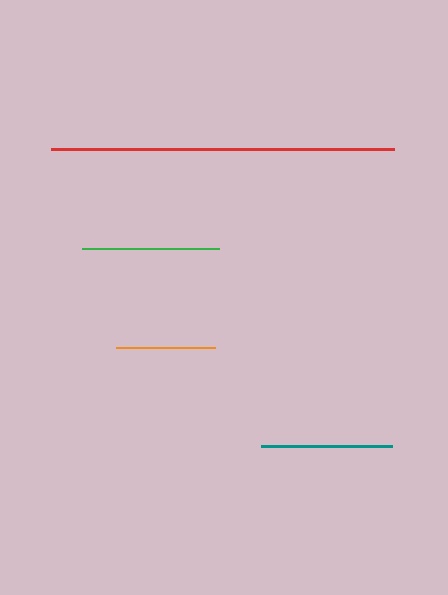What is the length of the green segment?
The green segment is approximately 137 pixels long.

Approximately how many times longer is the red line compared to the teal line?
The red line is approximately 2.6 times the length of the teal line.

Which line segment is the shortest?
The orange line is the shortest at approximately 99 pixels.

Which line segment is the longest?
The red line is the longest at approximately 344 pixels.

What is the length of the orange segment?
The orange segment is approximately 99 pixels long.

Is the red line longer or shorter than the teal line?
The red line is longer than the teal line.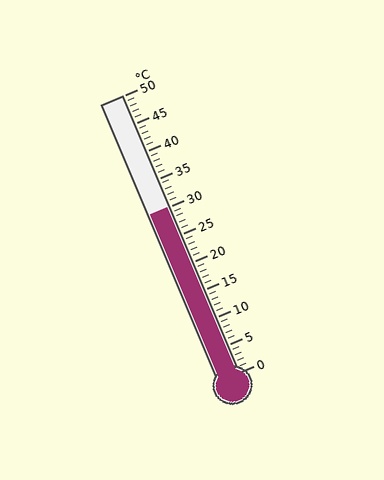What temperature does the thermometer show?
The thermometer shows approximately 30°C.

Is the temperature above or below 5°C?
The temperature is above 5°C.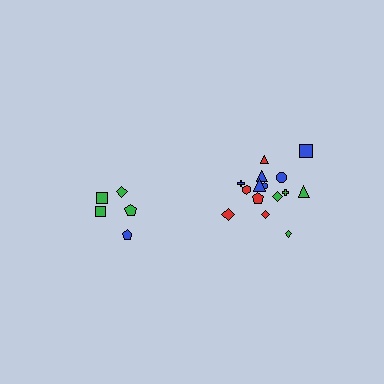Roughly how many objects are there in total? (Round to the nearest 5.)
Roughly 20 objects in total.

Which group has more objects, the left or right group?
The right group.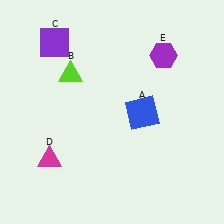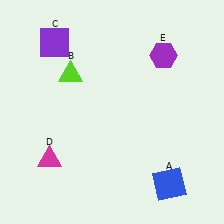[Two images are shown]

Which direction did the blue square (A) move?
The blue square (A) moved down.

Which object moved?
The blue square (A) moved down.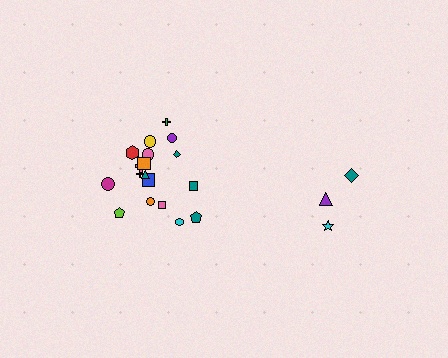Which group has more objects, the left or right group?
The left group.